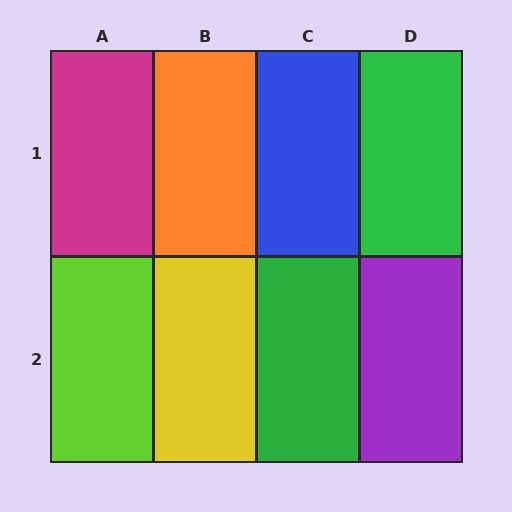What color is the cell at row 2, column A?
Lime.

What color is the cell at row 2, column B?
Yellow.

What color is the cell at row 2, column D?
Purple.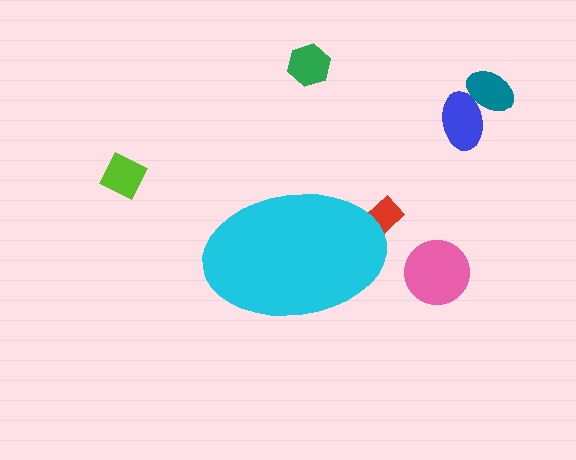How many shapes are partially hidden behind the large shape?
1 shape is partially hidden.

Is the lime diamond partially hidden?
No, the lime diamond is fully visible.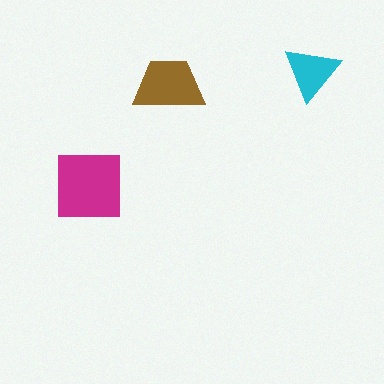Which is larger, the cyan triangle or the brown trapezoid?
The brown trapezoid.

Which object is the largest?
The magenta square.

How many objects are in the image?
There are 3 objects in the image.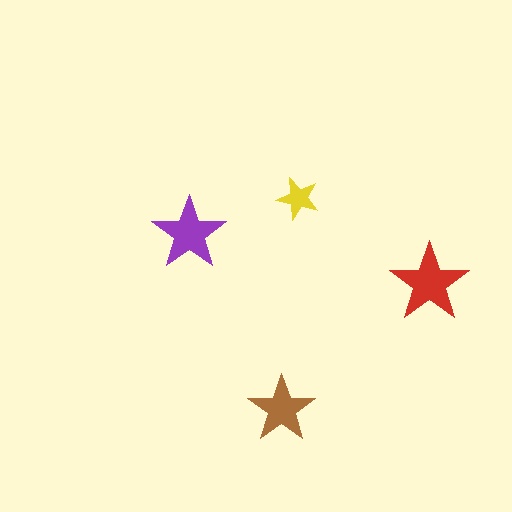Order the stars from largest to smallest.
the red one, the purple one, the brown one, the yellow one.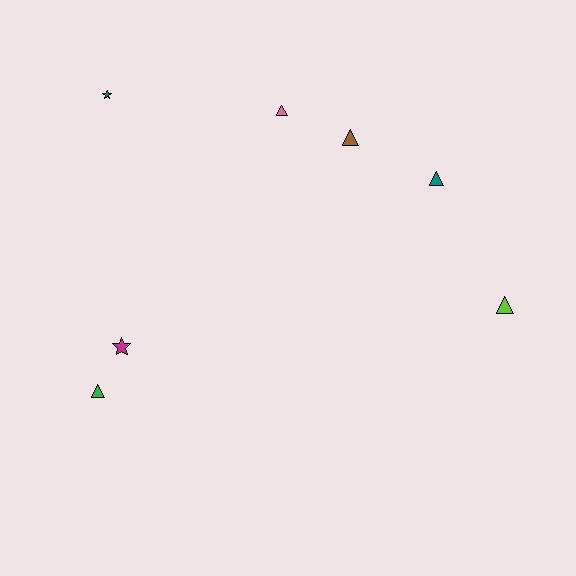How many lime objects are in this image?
There is 1 lime object.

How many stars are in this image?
There are 2 stars.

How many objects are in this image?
There are 7 objects.